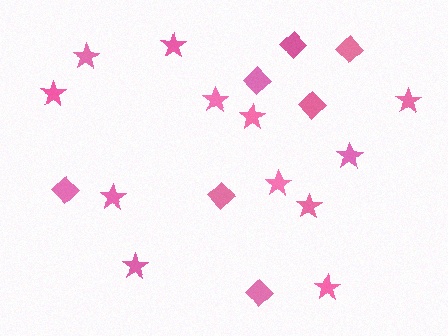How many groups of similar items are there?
There are 2 groups: one group of stars (12) and one group of diamonds (7).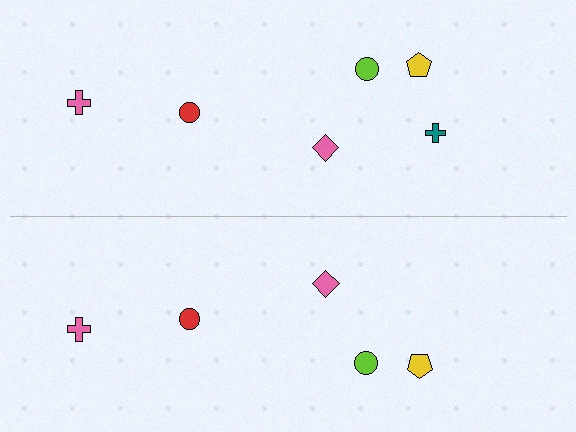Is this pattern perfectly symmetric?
No, the pattern is not perfectly symmetric. A teal cross is missing from the bottom side.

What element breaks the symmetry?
A teal cross is missing from the bottom side.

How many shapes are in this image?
There are 11 shapes in this image.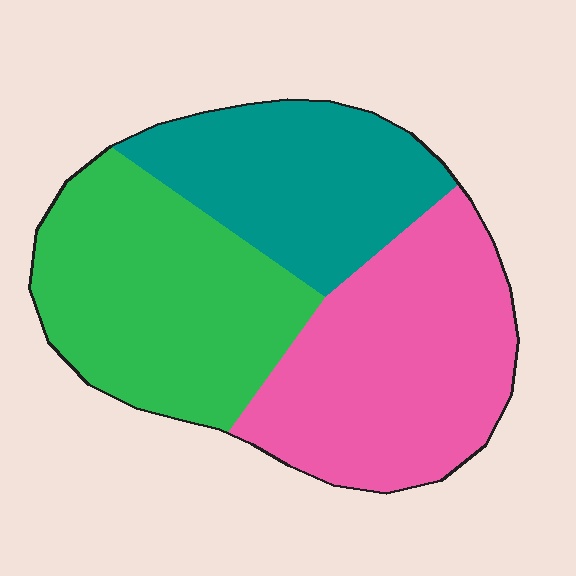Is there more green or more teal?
Green.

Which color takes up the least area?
Teal, at roughly 25%.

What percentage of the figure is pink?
Pink takes up between a third and a half of the figure.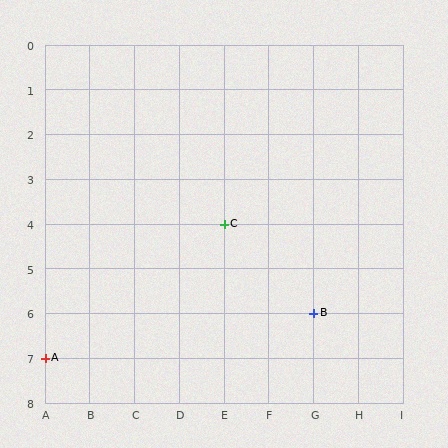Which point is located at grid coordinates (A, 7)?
Point A is at (A, 7).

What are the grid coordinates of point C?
Point C is at grid coordinates (E, 4).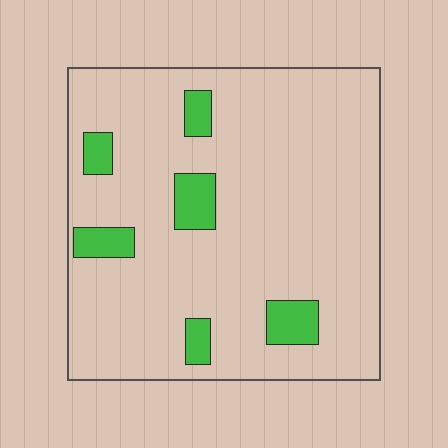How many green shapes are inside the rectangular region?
6.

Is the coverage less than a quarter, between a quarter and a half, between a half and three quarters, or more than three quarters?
Less than a quarter.